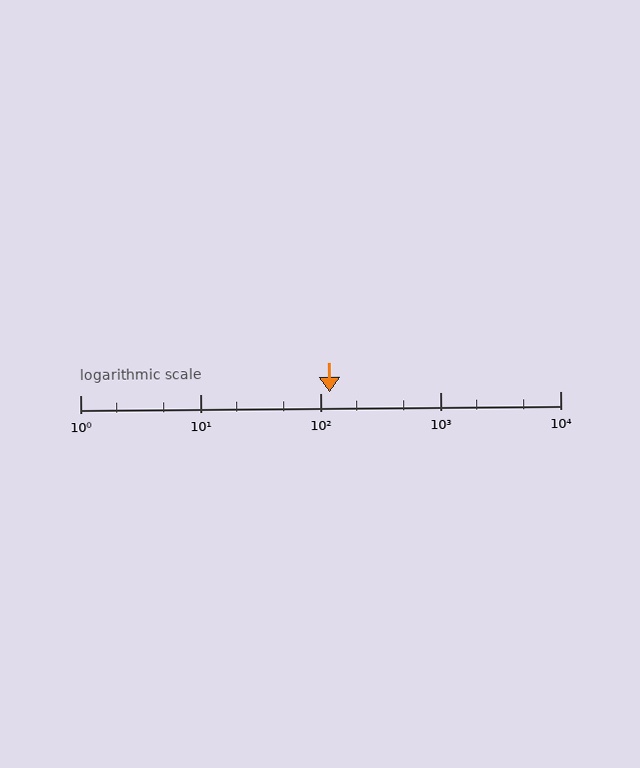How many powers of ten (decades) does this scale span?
The scale spans 4 decades, from 1 to 10000.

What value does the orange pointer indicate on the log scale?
The pointer indicates approximately 120.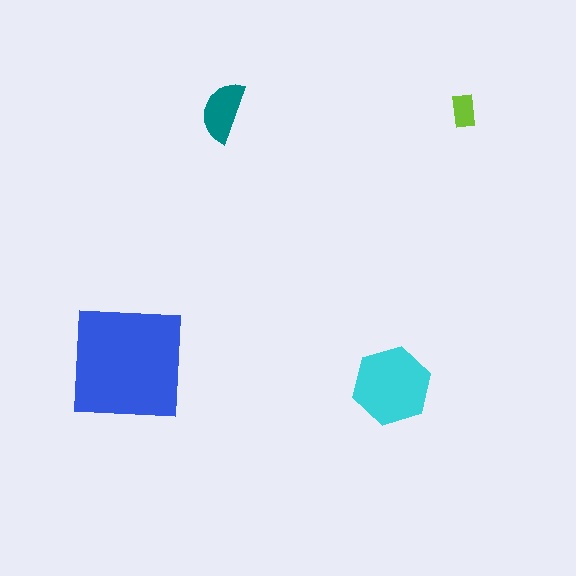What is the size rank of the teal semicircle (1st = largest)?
3rd.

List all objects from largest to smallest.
The blue square, the cyan hexagon, the teal semicircle, the lime rectangle.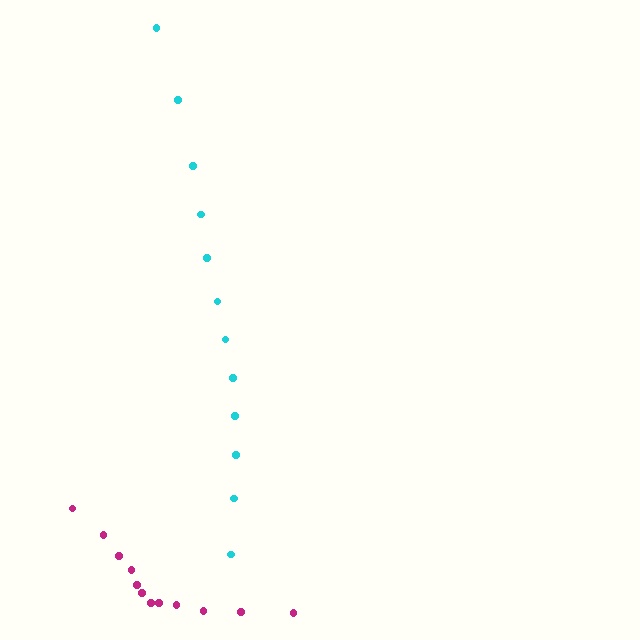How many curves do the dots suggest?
There are 2 distinct paths.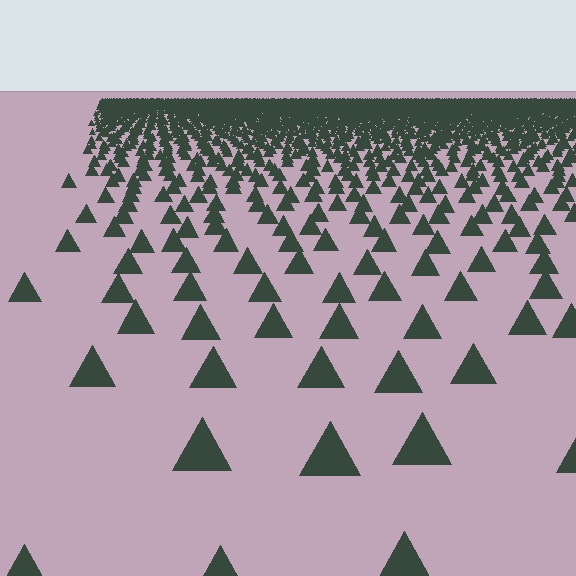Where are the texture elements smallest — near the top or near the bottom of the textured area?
Near the top.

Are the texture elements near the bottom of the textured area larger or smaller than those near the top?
Larger. Near the bottom, elements are closer to the viewer and appear at a bigger on-screen size.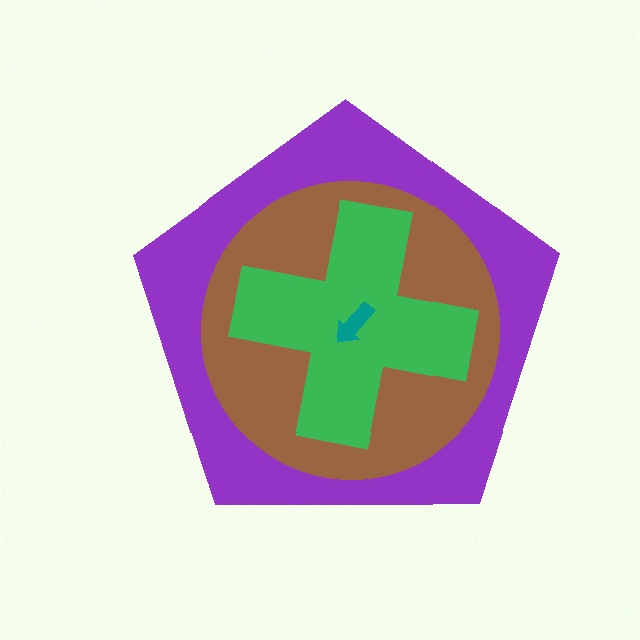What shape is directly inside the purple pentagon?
The brown circle.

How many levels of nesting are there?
4.